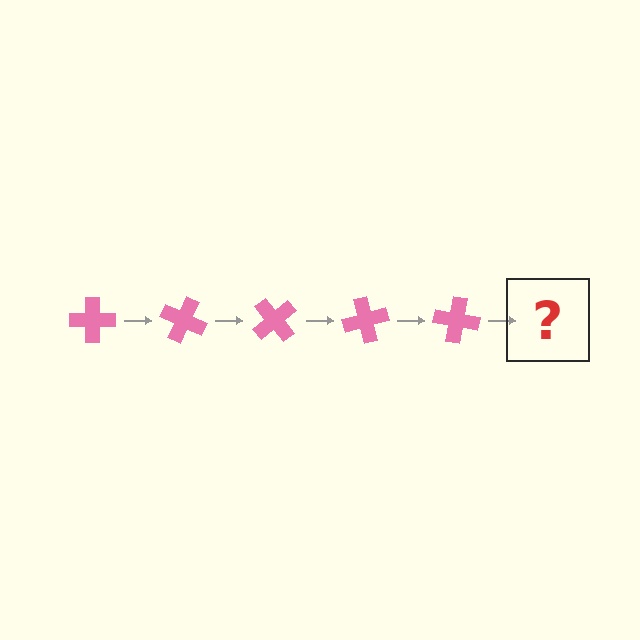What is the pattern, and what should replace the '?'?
The pattern is that the cross rotates 25 degrees each step. The '?' should be a pink cross rotated 125 degrees.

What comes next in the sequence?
The next element should be a pink cross rotated 125 degrees.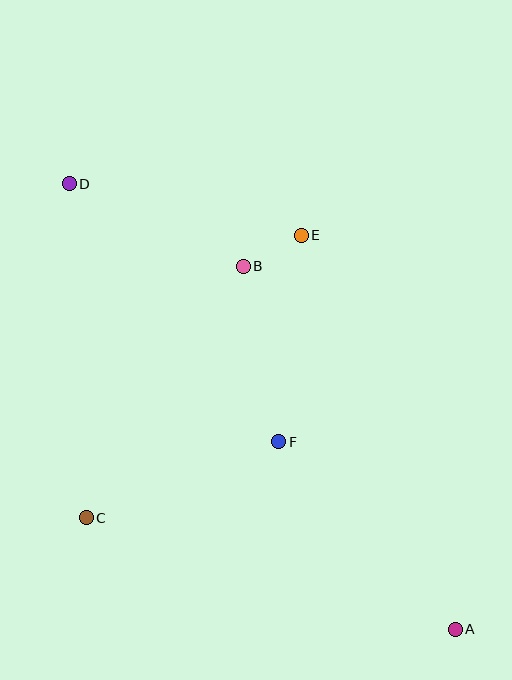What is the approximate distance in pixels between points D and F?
The distance between D and F is approximately 332 pixels.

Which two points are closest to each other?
Points B and E are closest to each other.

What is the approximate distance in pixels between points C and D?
The distance between C and D is approximately 334 pixels.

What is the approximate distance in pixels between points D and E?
The distance between D and E is approximately 238 pixels.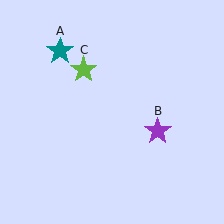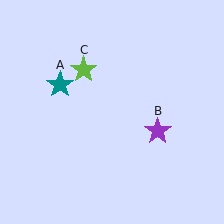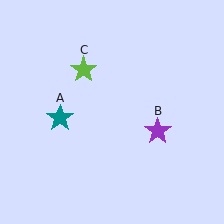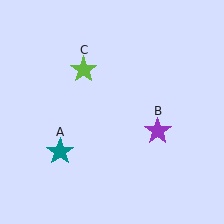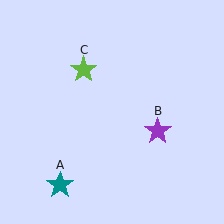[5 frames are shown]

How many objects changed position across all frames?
1 object changed position: teal star (object A).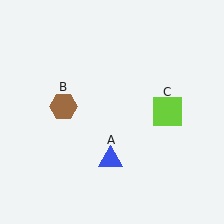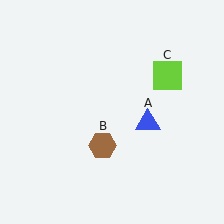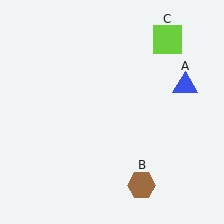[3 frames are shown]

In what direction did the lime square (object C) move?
The lime square (object C) moved up.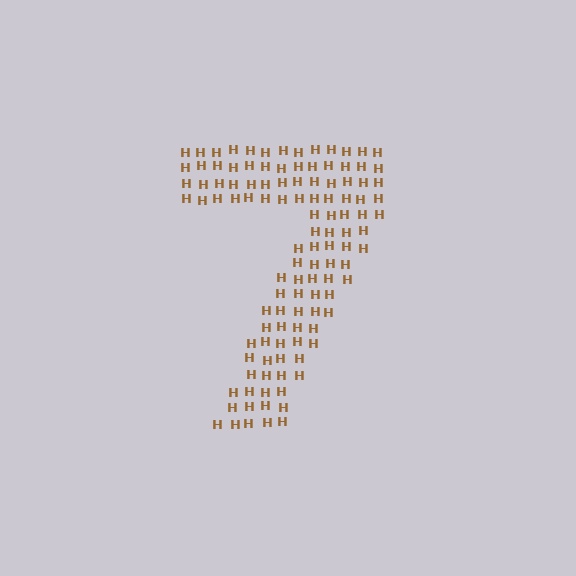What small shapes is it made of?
It is made of small letter H's.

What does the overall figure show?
The overall figure shows the digit 7.